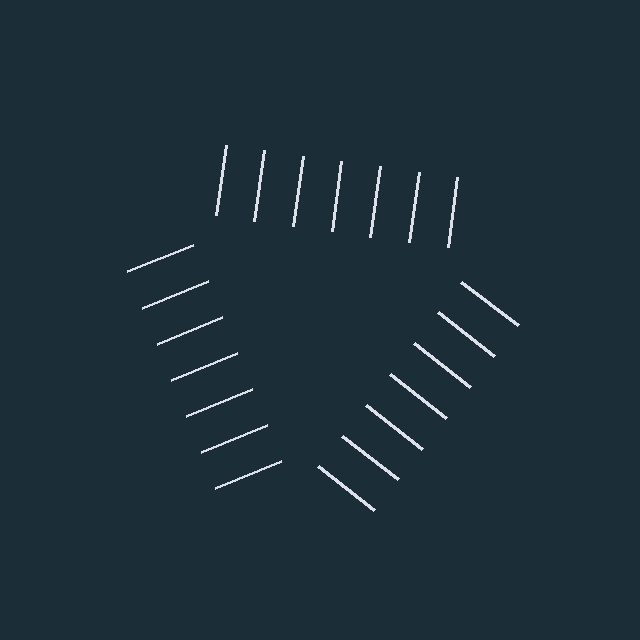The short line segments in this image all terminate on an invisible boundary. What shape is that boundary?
An illusory triangle — the line segments terminate on its edges but no continuous stroke is drawn.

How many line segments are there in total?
21 — 7 along each of the 3 edges.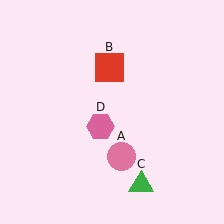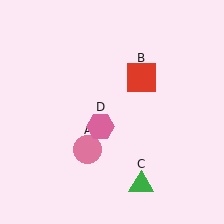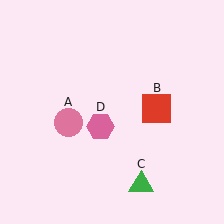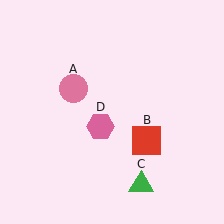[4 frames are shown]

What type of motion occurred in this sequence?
The pink circle (object A), red square (object B) rotated clockwise around the center of the scene.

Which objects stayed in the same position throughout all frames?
Green triangle (object C) and pink hexagon (object D) remained stationary.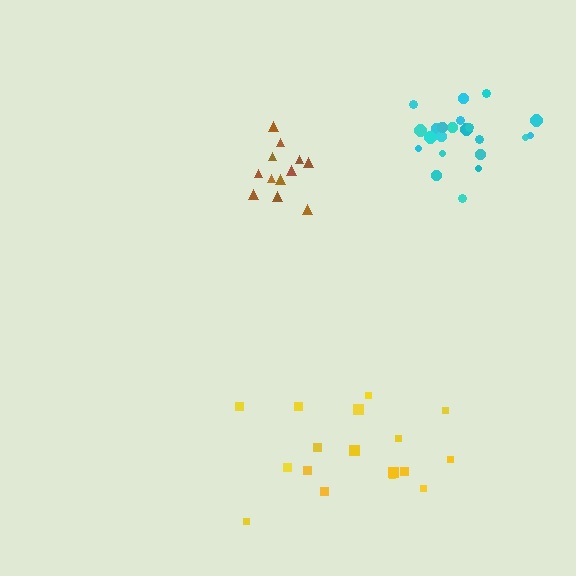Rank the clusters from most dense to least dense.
brown, cyan, yellow.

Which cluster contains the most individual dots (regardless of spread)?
Cyan (22).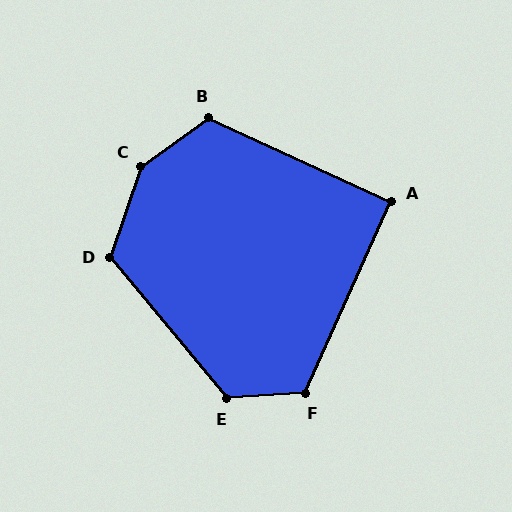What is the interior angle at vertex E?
Approximately 126 degrees (obtuse).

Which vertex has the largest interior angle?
C, at approximately 144 degrees.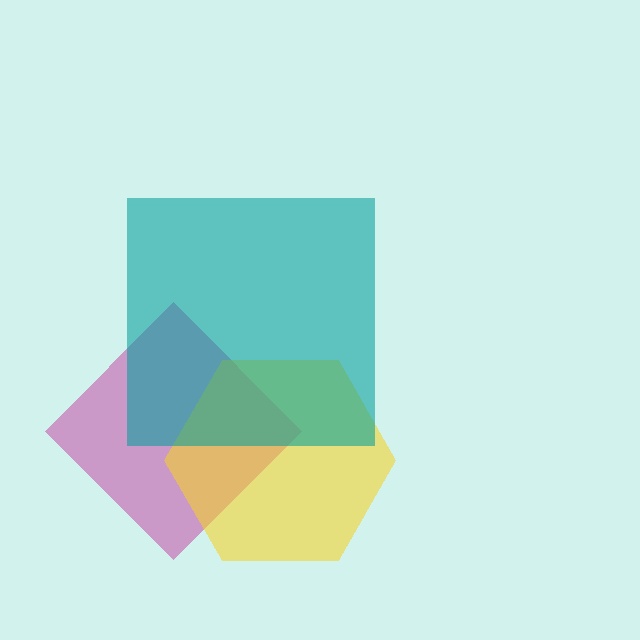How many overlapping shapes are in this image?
There are 3 overlapping shapes in the image.